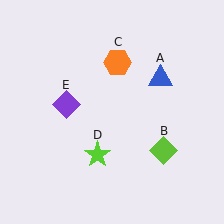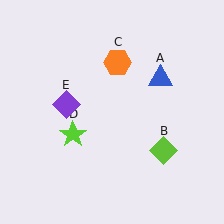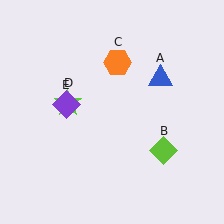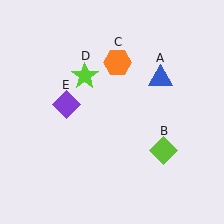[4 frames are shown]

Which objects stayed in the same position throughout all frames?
Blue triangle (object A) and lime diamond (object B) and orange hexagon (object C) and purple diamond (object E) remained stationary.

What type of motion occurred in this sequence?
The lime star (object D) rotated clockwise around the center of the scene.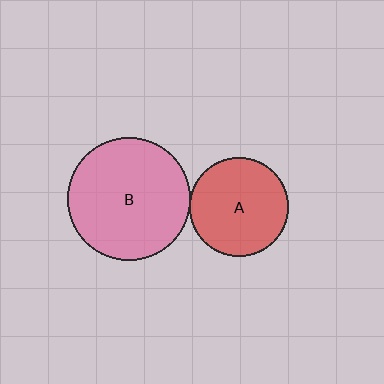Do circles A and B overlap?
Yes.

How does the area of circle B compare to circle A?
Approximately 1.6 times.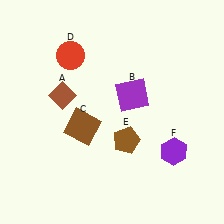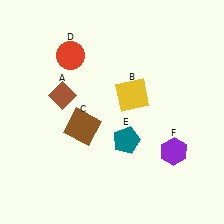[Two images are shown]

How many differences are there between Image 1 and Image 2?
There are 2 differences between the two images.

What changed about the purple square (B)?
In Image 1, B is purple. In Image 2, it changed to yellow.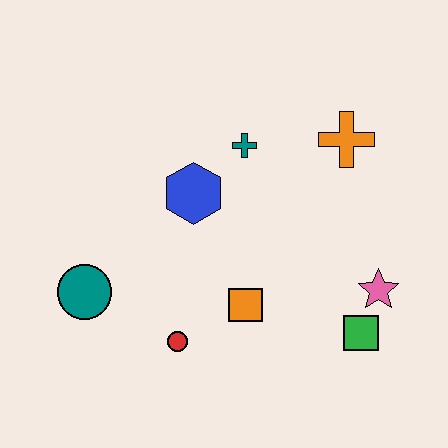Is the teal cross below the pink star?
No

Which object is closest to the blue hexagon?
The teal cross is closest to the blue hexagon.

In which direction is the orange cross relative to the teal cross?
The orange cross is to the right of the teal cross.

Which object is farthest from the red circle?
The orange cross is farthest from the red circle.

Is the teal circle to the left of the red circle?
Yes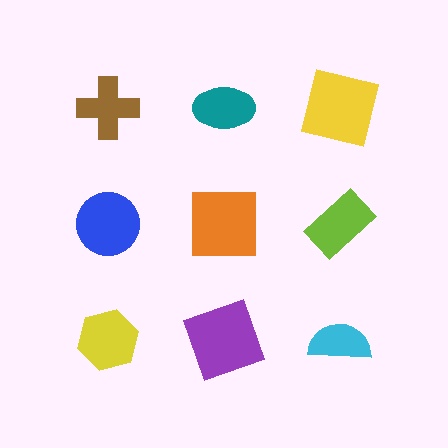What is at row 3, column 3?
A cyan semicircle.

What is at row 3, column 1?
A yellow hexagon.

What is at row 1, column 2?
A teal ellipse.